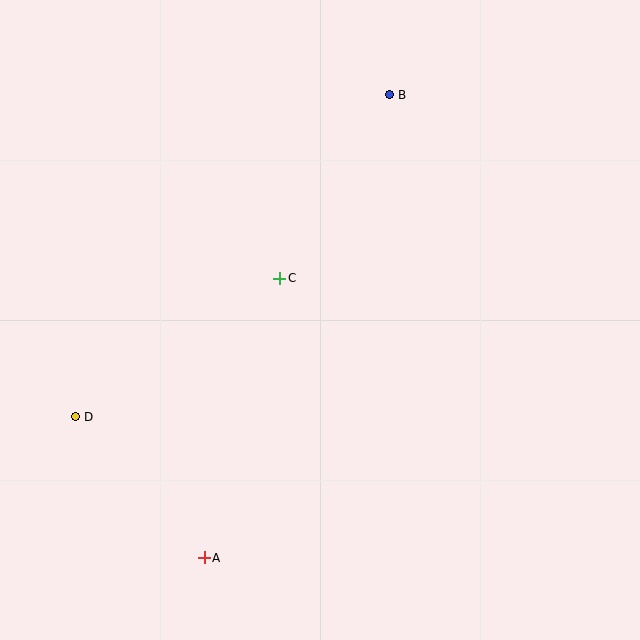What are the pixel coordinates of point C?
Point C is at (280, 278).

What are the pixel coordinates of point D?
Point D is at (76, 417).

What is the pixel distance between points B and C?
The distance between B and C is 214 pixels.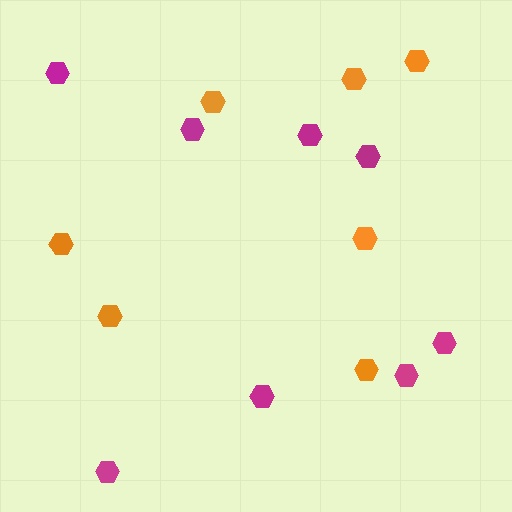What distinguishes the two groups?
There are 2 groups: one group of orange hexagons (7) and one group of magenta hexagons (8).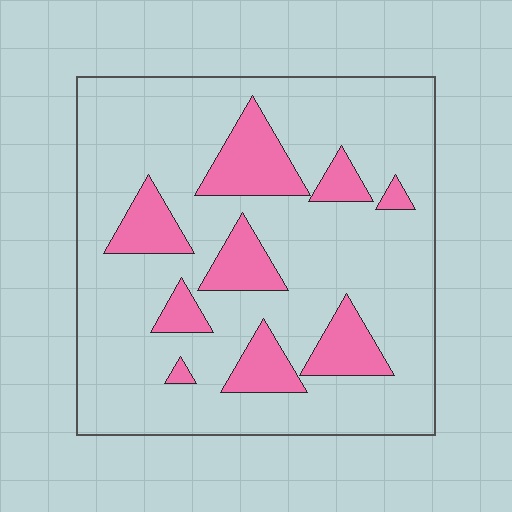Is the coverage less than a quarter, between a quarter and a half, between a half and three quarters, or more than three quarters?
Less than a quarter.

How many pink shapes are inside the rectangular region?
9.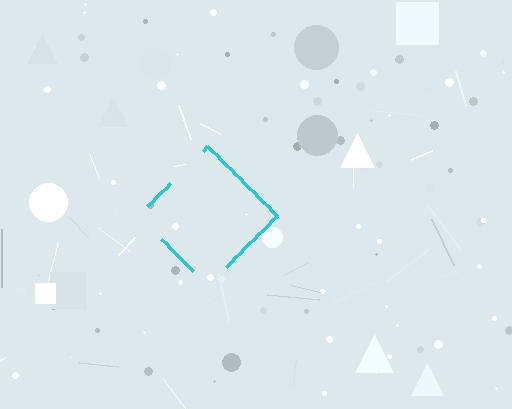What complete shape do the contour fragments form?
The contour fragments form a diamond.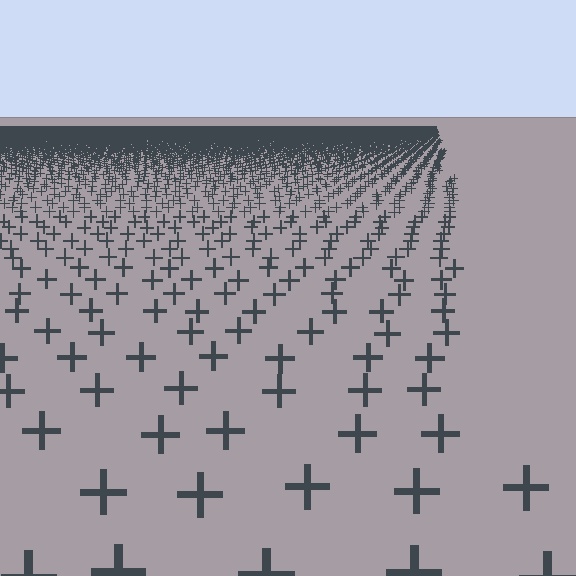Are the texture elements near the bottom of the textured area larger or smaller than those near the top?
Larger. Near the bottom, elements are closer to the viewer and appear at a bigger on-screen size.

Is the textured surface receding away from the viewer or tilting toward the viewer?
The surface is receding away from the viewer. Texture elements get smaller and denser toward the top.